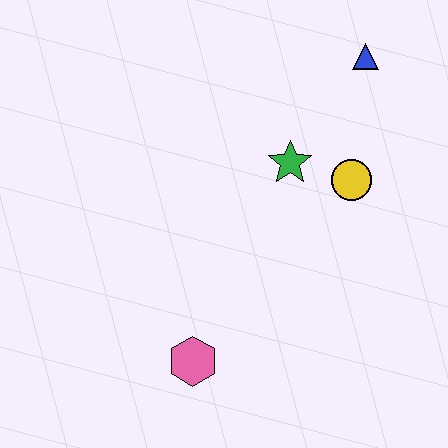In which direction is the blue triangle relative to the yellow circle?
The blue triangle is above the yellow circle.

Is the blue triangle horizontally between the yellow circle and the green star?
No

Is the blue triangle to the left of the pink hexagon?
No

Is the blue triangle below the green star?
No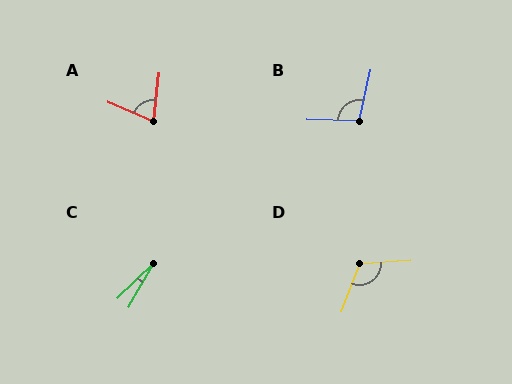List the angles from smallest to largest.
C (17°), A (73°), B (102°), D (115°).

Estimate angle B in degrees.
Approximately 102 degrees.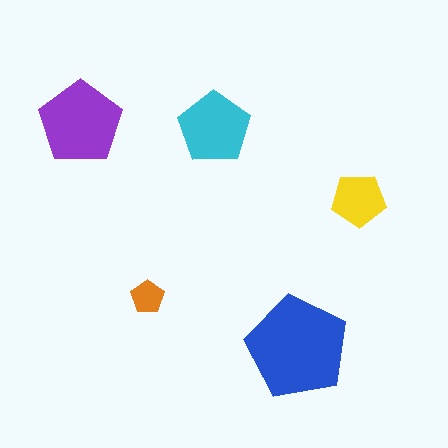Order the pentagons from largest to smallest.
the blue one, the purple one, the cyan one, the yellow one, the orange one.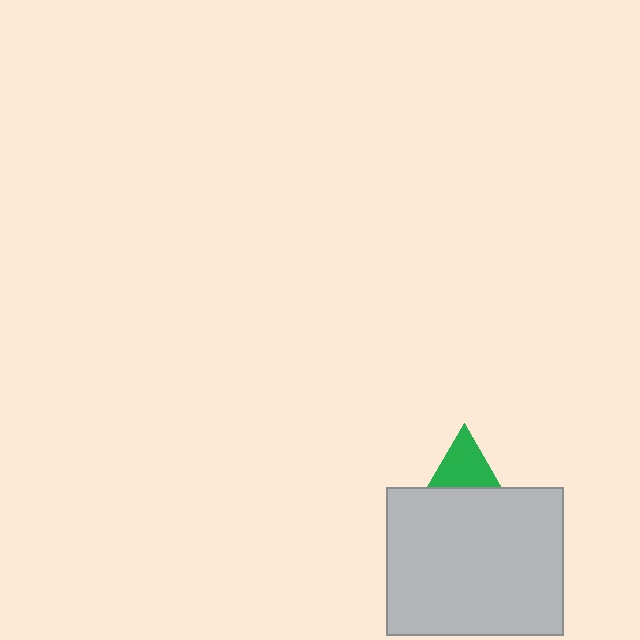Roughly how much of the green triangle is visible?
A small part of it is visible (roughly 40%).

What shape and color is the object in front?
The object in front is a light gray rectangle.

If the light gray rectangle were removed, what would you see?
You would see the complete green triangle.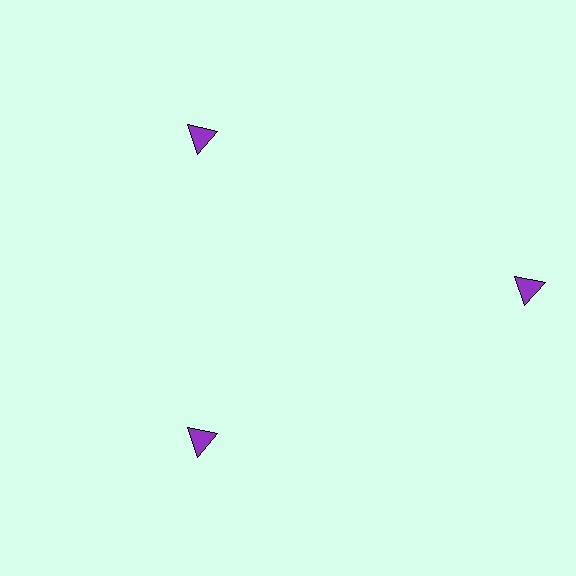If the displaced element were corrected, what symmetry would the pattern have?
It would have 3-fold rotational symmetry — the pattern would map onto itself every 120 degrees.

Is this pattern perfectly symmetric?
No. The 3 purple triangles are arranged in a ring, but one element near the 3 o'clock position is pushed outward from the center, breaking the 3-fold rotational symmetry.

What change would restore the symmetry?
The symmetry would be restored by moving it inward, back onto the ring so that all 3 triangles sit at equal angles and equal distance from the center.